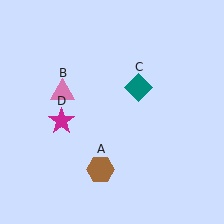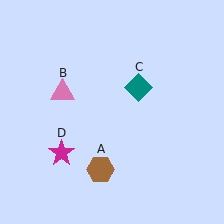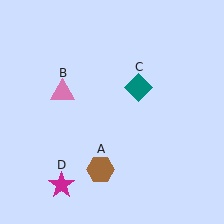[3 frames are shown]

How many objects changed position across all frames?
1 object changed position: magenta star (object D).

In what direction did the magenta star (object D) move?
The magenta star (object D) moved down.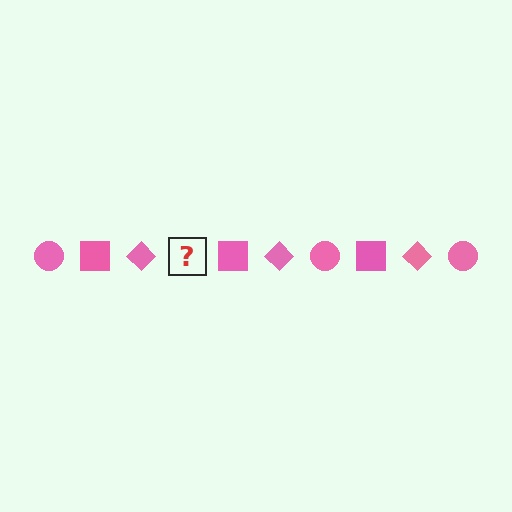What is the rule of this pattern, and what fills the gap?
The rule is that the pattern cycles through circle, square, diamond shapes in pink. The gap should be filled with a pink circle.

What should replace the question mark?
The question mark should be replaced with a pink circle.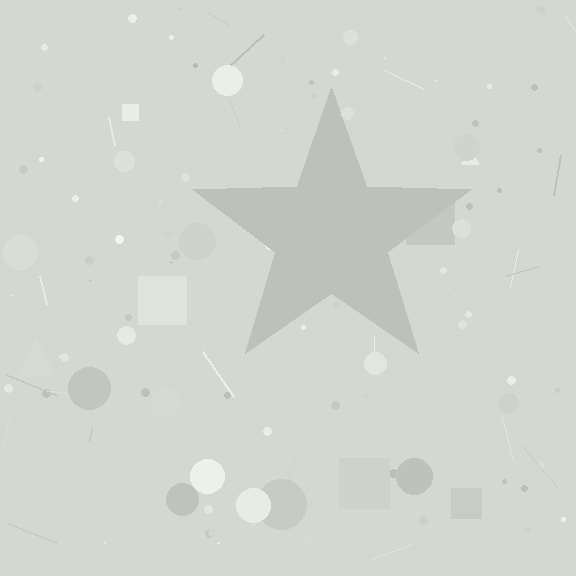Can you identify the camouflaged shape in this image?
The camouflaged shape is a star.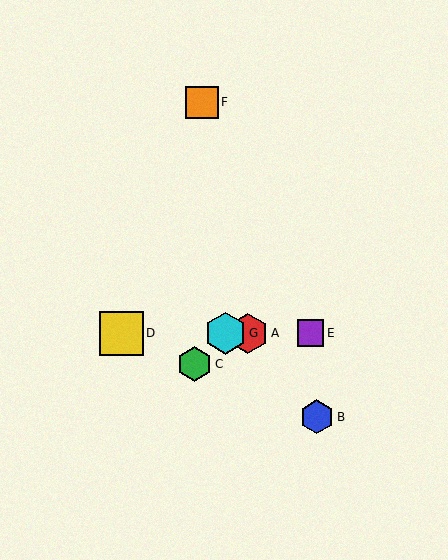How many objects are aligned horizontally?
4 objects (A, D, E, G) are aligned horizontally.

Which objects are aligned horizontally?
Objects A, D, E, G are aligned horizontally.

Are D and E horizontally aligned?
Yes, both are at y≈333.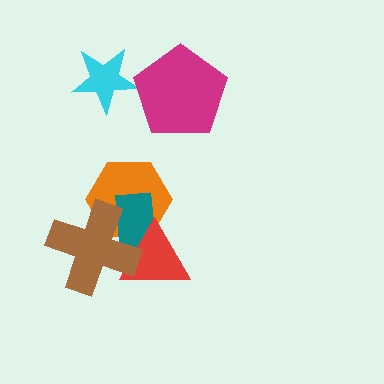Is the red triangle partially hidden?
Yes, it is partially covered by another shape.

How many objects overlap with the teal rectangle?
3 objects overlap with the teal rectangle.